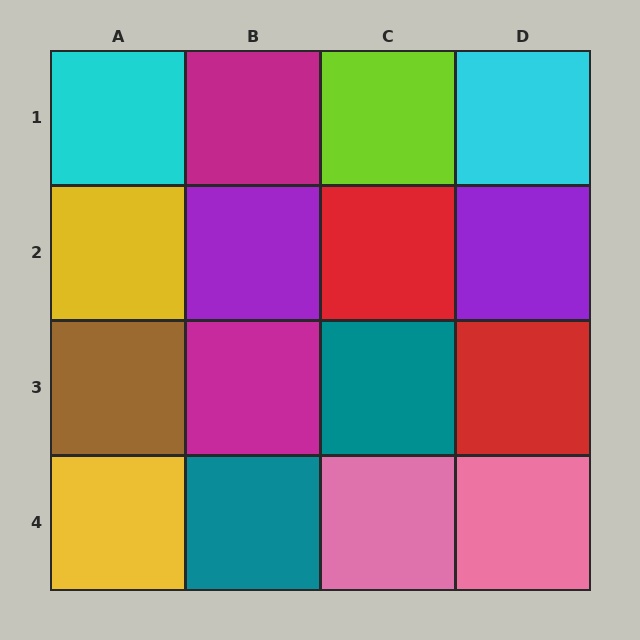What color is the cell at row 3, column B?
Magenta.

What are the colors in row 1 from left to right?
Cyan, magenta, lime, cyan.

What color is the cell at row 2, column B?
Purple.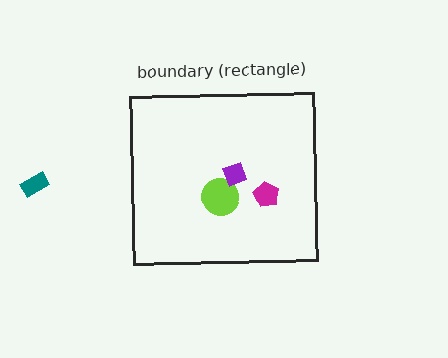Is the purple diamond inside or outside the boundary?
Inside.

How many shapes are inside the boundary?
3 inside, 1 outside.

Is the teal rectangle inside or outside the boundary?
Outside.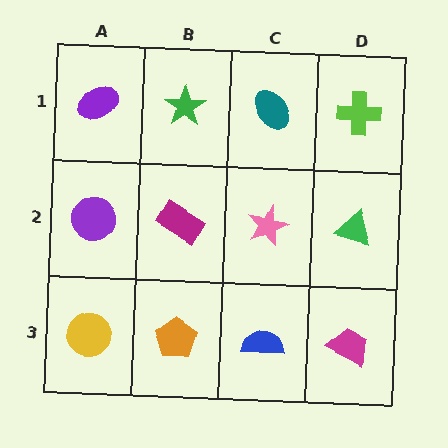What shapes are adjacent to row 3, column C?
A pink star (row 2, column C), an orange pentagon (row 3, column B), a magenta trapezoid (row 3, column D).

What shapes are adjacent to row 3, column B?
A magenta rectangle (row 2, column B), a yellow circle (row 3, column A), a blue semicircle (row 3, column C).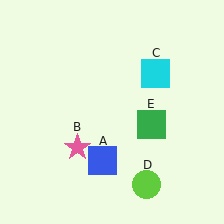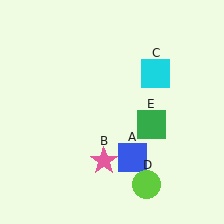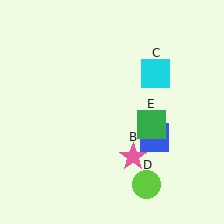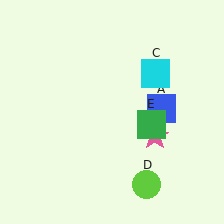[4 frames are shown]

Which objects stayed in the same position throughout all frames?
Cyan square (object C) and lime circle (object D) and green square (object E) remained stationary.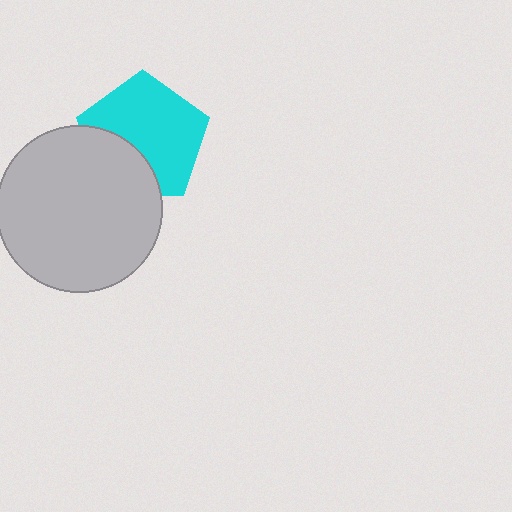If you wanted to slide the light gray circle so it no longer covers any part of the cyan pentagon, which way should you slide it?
Slide it down — that is the most direct way to separate the two shapes.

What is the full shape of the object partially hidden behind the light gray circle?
The partially hidden object is a cyan pentagon.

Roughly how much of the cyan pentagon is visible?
Most of it is visible (roughly 69%).